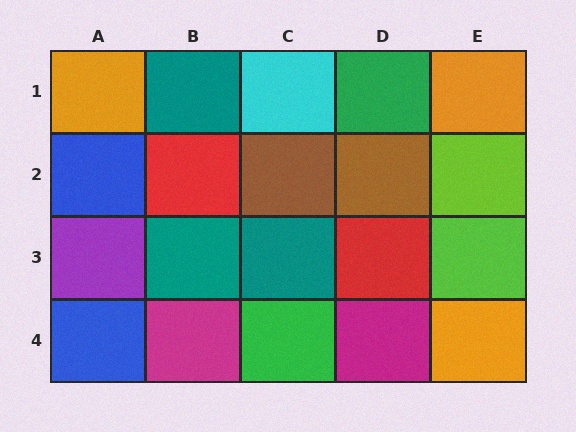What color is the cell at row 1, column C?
Cyan.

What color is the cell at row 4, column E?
Orange.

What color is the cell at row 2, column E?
Lime.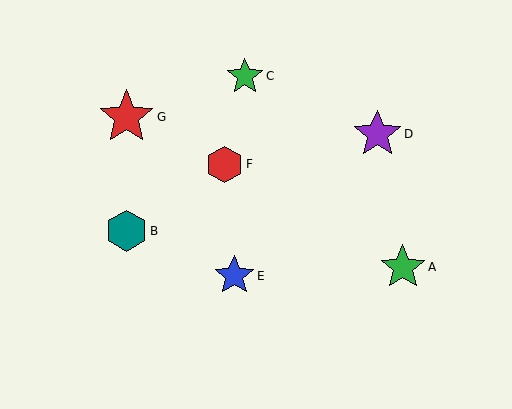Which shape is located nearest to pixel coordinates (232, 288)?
The blue star (labeled E) at (234, 276) is nearest to that location.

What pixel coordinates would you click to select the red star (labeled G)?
Click at (126, 117) to select the red star G.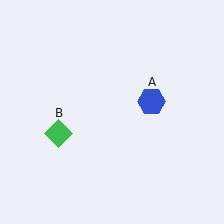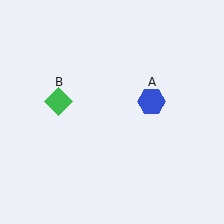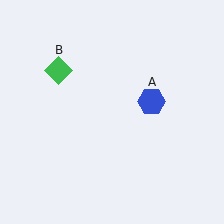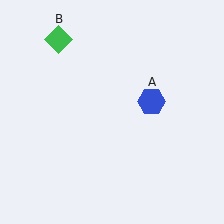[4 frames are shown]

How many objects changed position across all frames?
1 object changed position: green diamond (object B).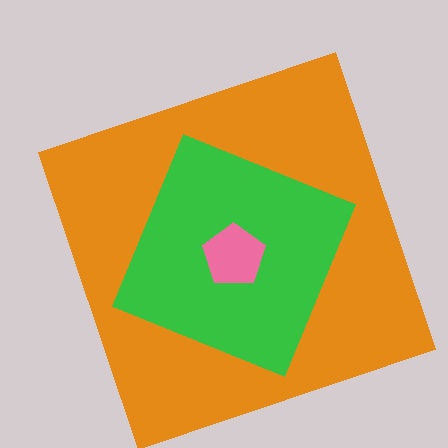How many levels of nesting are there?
3.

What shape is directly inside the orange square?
The green diamond.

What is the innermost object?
The pink pentagon.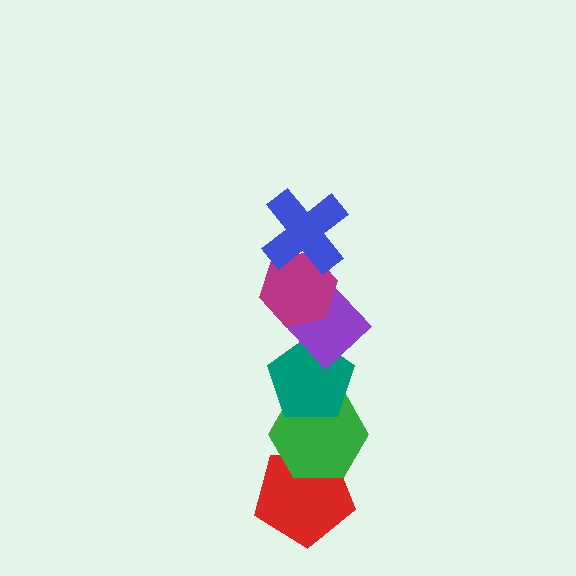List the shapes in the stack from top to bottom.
From top to bottom: the blue cross, the magenta hexagon, the purple diamond, the teal pentagon, the green hexagon, the red pentagon.